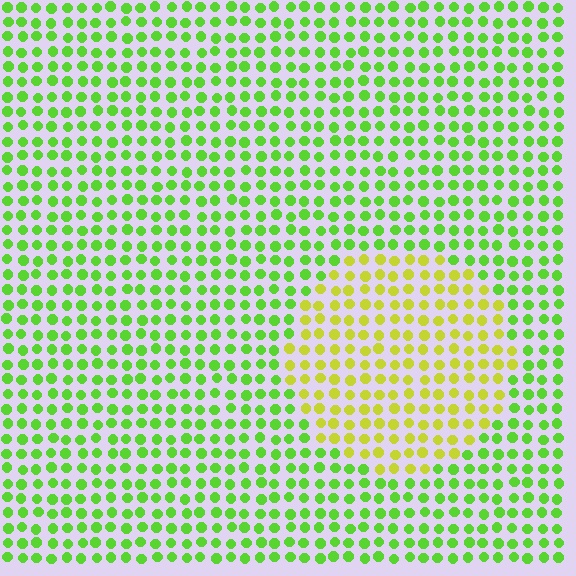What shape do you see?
I see a circle.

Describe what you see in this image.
The image is filled with small lime elements in a uniform arrangement. A circle-shaped region is visible where the elements are tinted to a slightly different hue, forming a subtle color boundary.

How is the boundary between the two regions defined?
The boundary is defined purely by a slight shift in hue (about 39 degrees). Spacing, size, and orientation are identical on both sides.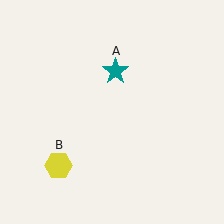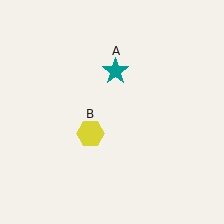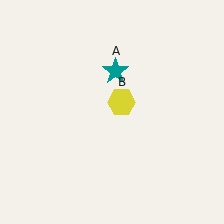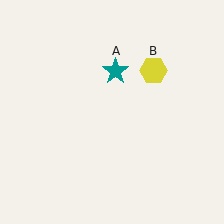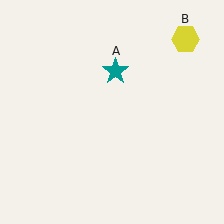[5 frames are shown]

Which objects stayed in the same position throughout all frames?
Teal star (object A) remained stationary.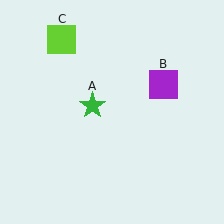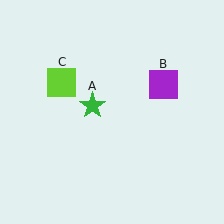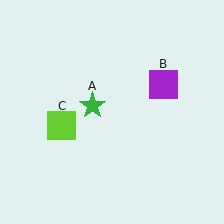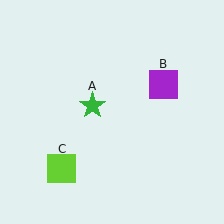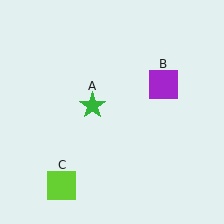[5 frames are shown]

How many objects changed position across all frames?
1 object changed position: lime square (object C).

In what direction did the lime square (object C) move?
The lime square (object C) moved down.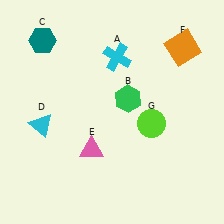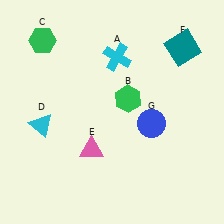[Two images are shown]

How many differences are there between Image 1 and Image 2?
There are 3 differences between the two images.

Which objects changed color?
C changed from teal to green. F changed from orange to teal. G changed from lime to blue.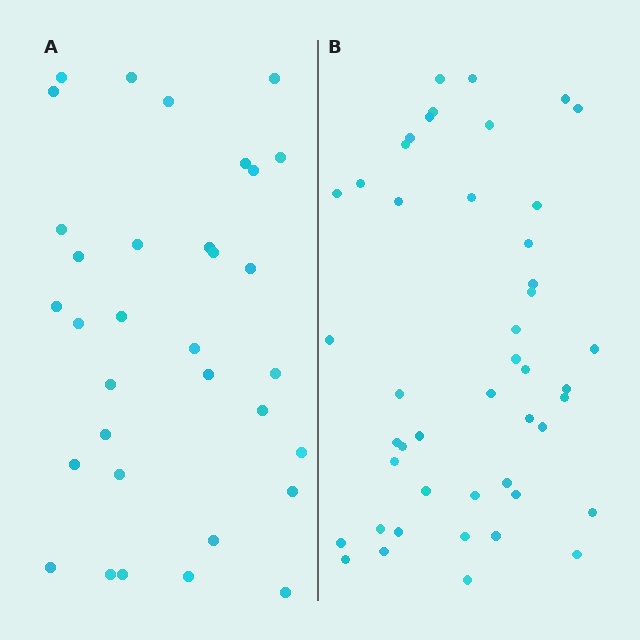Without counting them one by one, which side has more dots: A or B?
Region B (the right region) has more dots.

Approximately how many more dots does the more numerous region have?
Region B has approximately 15 more dots than region A.